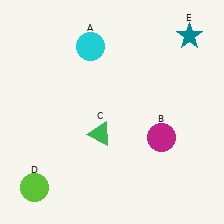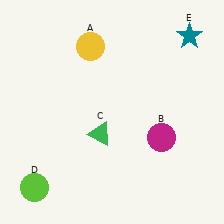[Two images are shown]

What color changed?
The circle (A) changed from cyan in Image 1 to yellow in Image 2.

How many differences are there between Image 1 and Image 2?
There is 1 difference between the two images.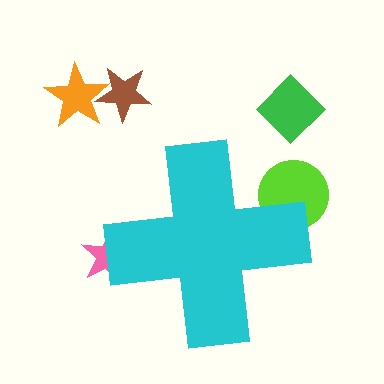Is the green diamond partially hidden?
No, the green diamond is fully visible.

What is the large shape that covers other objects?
A cyan cross.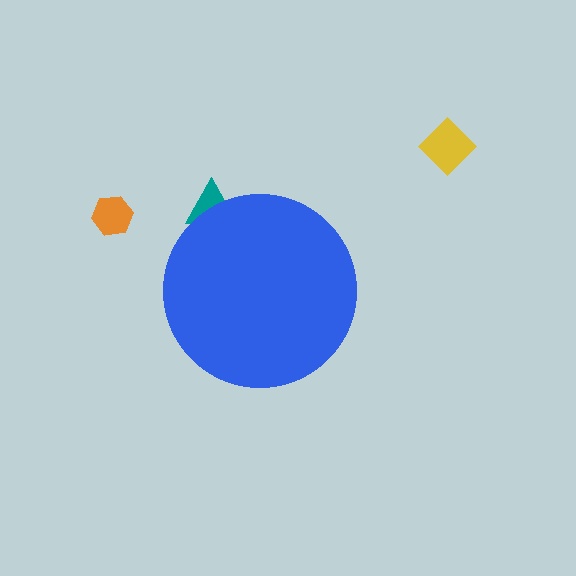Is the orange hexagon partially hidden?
No, the orange hexagon is fully visible.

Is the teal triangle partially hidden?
Yes, the teal triangle is partially hidden behind the blue circle.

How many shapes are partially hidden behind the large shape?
1 shape is partially hidden.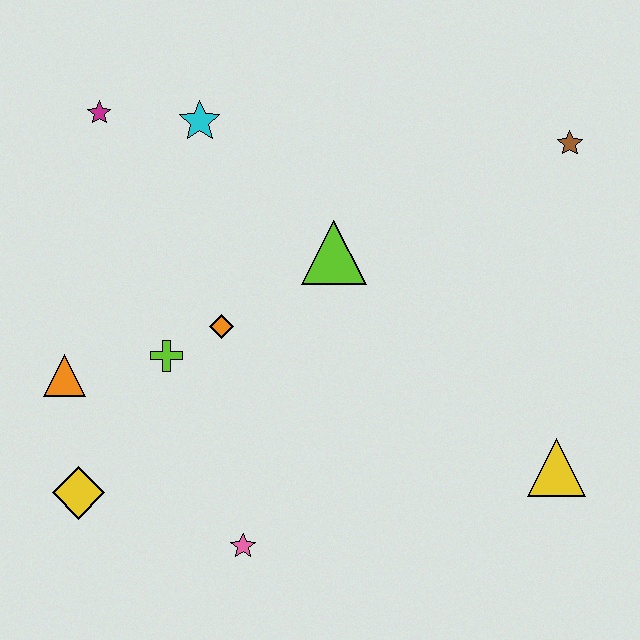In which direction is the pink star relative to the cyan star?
The pink star is below the cyan star.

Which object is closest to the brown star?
The lime triangle is closest to the brown star.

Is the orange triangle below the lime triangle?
Yes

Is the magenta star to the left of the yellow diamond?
No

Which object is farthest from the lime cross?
The brown star is farthest from the lime cross.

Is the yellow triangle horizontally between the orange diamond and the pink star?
No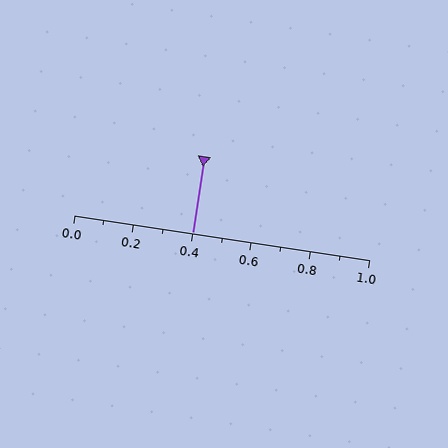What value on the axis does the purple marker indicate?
The marker indicates approximately 0.4.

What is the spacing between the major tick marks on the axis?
The major ticks are spaced 0.2 apart.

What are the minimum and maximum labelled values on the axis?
The axis runs from 0.0 to 1.0.